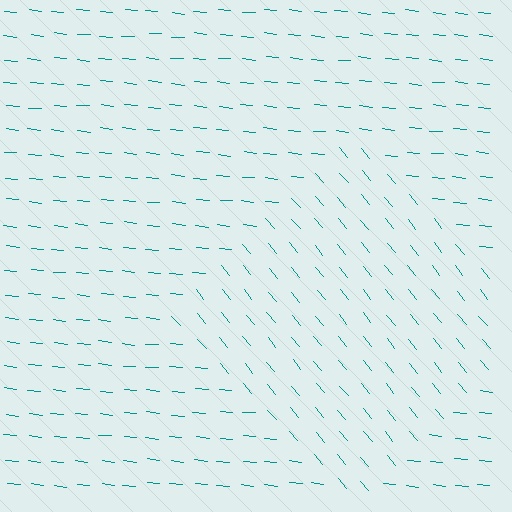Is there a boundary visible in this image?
Yes, there is a texture boundary formed by a change in line orientation.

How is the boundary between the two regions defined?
The boundary is defined purely by a change in line orientation (approximately 45 degrees difference). All lines are the same color and thickness.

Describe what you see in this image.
The image is filled with small teal line segments. A diamond region in the image has lines oriented differently from the surrounding lines, creating a visible texture boundary.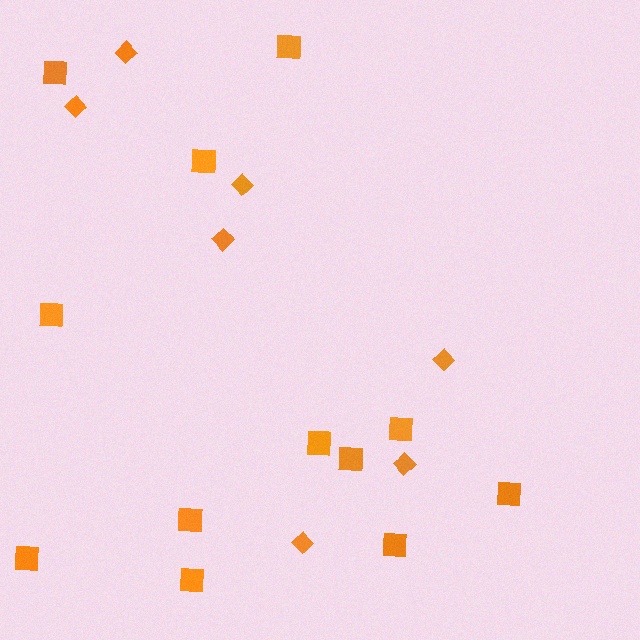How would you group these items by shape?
There are 2 groups: one group of diamonds (7) and one group of squares (12).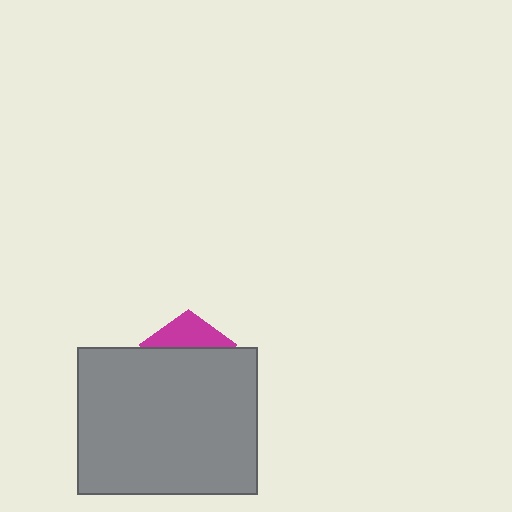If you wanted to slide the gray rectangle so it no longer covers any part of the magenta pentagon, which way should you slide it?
Slide it down — that is the most direct way to separate the two shapes.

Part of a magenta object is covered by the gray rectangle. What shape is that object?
It is a pentagon.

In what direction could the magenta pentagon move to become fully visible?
The magenta pentagon could move up. That would shift it out from behind the gray rectangle entirely.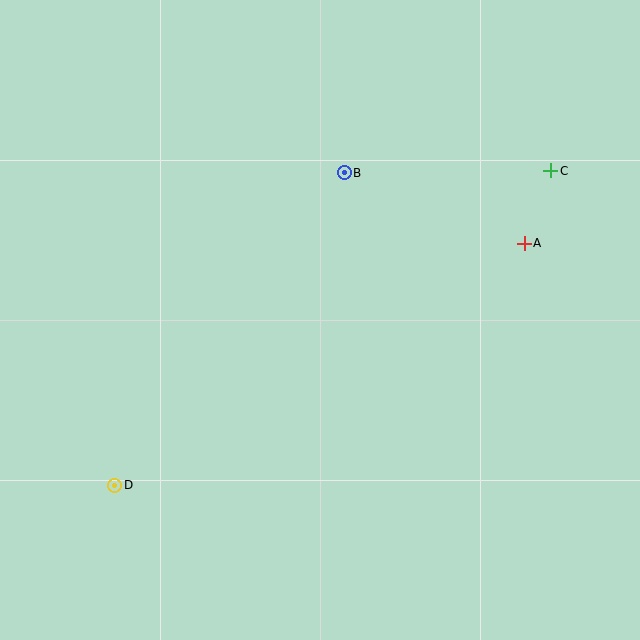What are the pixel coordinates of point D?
Point D is at (115, 485).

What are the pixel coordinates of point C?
Point C is at (551, 171).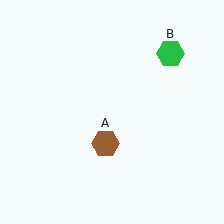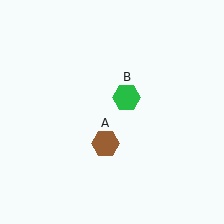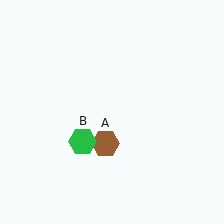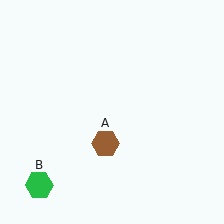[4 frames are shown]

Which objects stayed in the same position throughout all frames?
Brown hexagon (object A) remained stationary.